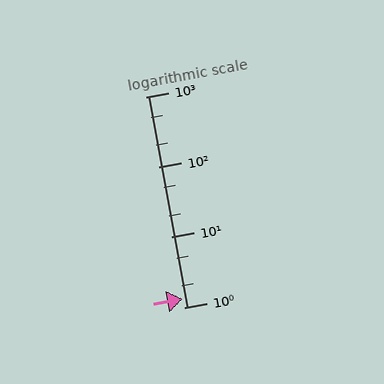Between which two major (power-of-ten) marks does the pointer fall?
The pointer is between 1 and 10.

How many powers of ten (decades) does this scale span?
The scale spans 3 decades, from 1 to 1000.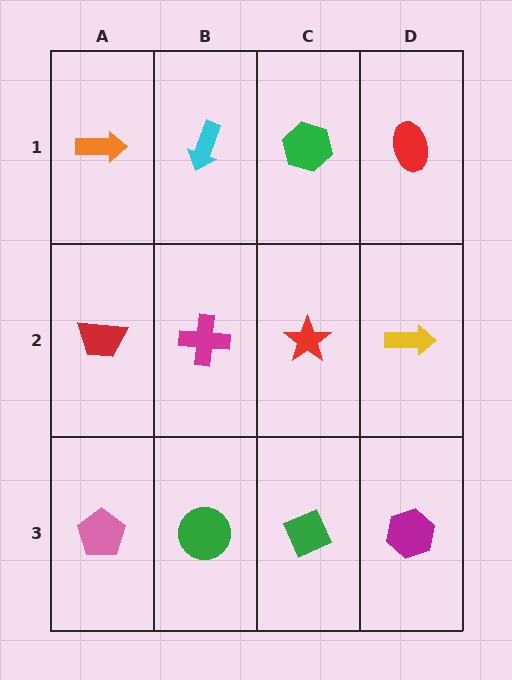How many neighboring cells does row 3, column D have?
2.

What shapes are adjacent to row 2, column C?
A green hexagon (row 1, column C), a green diamond (row 3, column C), a magenta cross (row 2, column B), a yellow arrow (row 2, column D).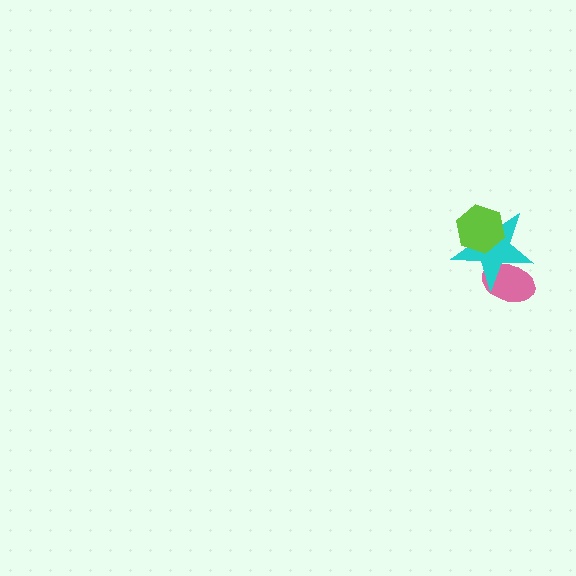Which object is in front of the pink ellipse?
The cyan star is in front of the pink ellipse.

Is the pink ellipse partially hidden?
Yes, it is partially covered by another shape.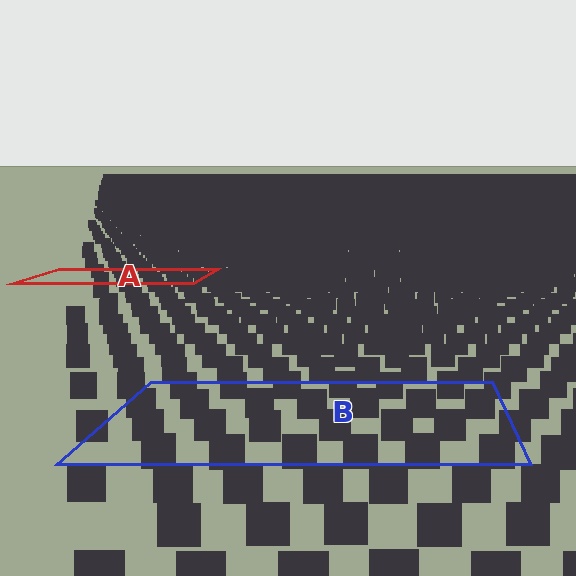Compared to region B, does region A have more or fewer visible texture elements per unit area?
Region A has more texture elements per unit area — they are packed more densely because it is farther away.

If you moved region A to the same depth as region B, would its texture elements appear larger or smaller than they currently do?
They would appear larger. At a closer depth, the same texture elements are projected at a bigger on-screen size.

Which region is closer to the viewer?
Region B is closer. The texture elements there are larger and more spread out.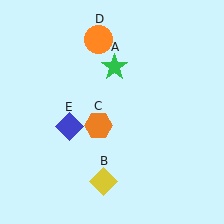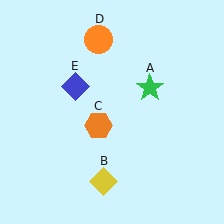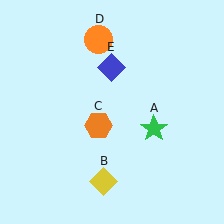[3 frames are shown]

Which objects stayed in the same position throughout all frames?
Yellow diamond (object B) and orange hexagon (object C) and orange circle (object D) remained stationary.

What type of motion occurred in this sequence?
The green star (object A), blue diamond (object E) rotated clockwise around the center of the scene.